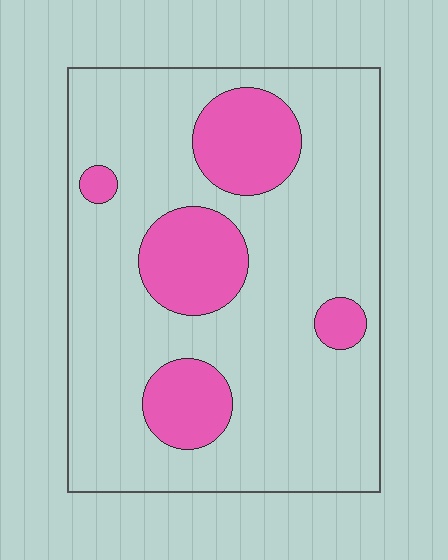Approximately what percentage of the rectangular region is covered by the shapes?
Approximately 20%.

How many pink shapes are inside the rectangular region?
5.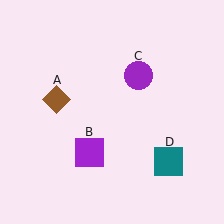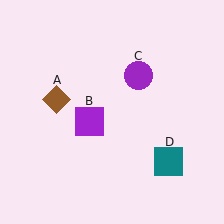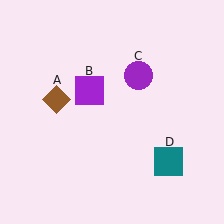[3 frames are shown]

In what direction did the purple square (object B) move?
The purple square (object B) moved up.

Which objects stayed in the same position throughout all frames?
Brown diamond (object A) and purple circle (object C) and teal square (object D) remained stationary.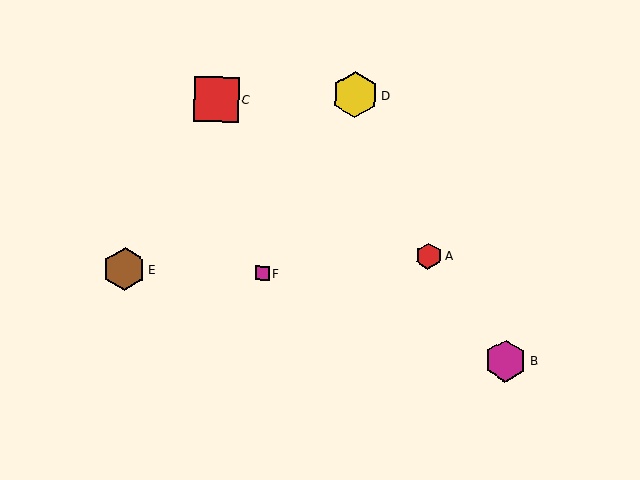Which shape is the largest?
The yellow hexagon (labeled D) is the largest.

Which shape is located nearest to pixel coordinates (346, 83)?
The yellow hexagon (labeled D) at (355, 94) is nearest to that location.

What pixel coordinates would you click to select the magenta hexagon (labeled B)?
Click at (506, 361) to select the magenta hexagon B.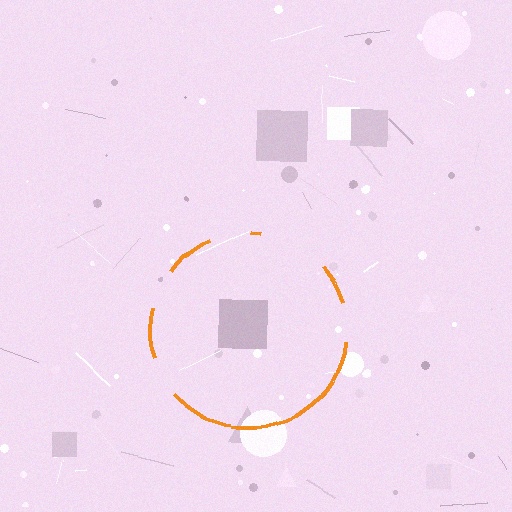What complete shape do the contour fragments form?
The contour fragments form a circle.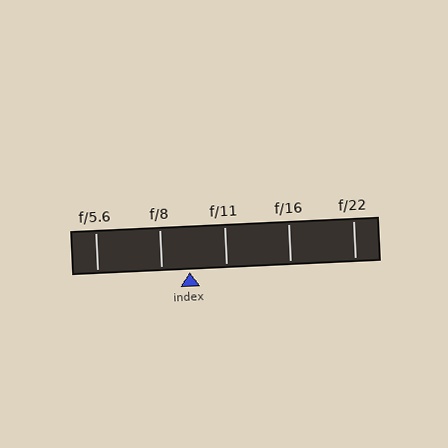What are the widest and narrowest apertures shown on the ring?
The widest aperture shown is f/5.6 and the narrowest is f/22.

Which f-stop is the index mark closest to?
The index mark is closest to f/8.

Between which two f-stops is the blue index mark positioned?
The index mark is between f/8 and f/11.